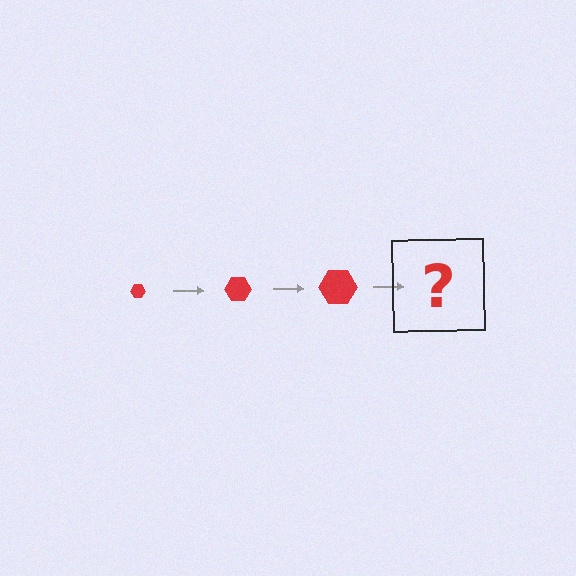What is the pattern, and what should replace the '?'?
The pattern is that the hexagon gets progressively larger each step. The '?' should be a red hexagon, larger than the previous one.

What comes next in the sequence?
The next element should be a red hexagon, larger than the previous one.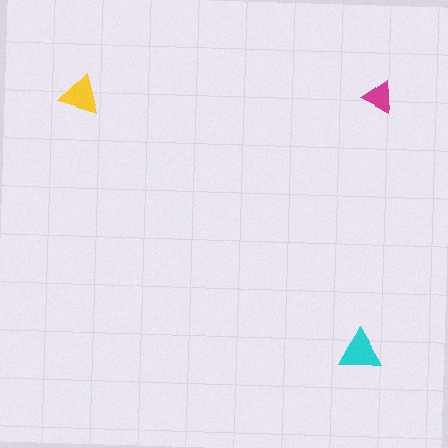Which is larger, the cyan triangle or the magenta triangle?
The cyan one.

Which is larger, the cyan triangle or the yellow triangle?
The cyan one.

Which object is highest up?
The magenta triangle is topmost.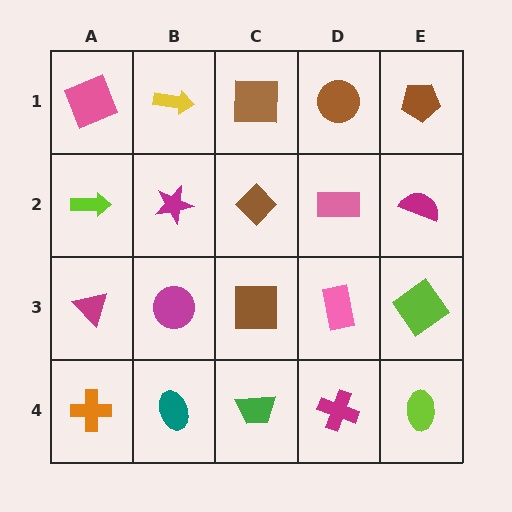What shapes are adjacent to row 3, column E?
A magenta semicircle (row 2, column E), a lime ellipse (row 4, column E), a pink rectangle (row 3, column D).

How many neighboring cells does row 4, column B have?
3.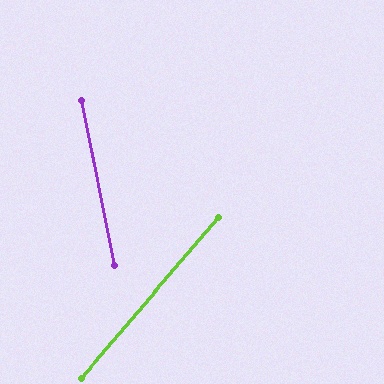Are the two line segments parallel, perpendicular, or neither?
Neither parallel nor perpendicular — they differ by about 52°.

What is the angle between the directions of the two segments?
Approximately 52 degrees.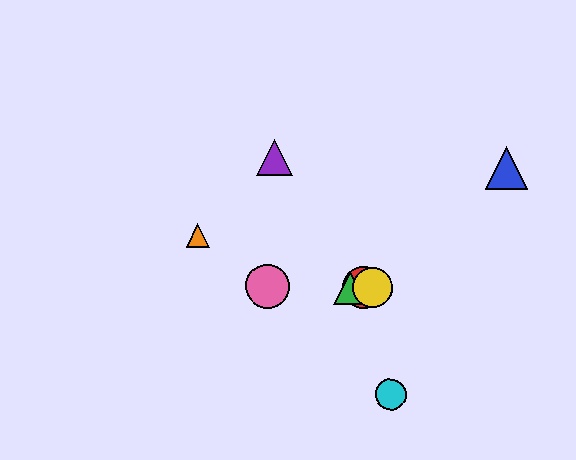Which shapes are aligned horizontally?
The red circle, the green triangle, the yellow circle, the pink circle are aligned horizontally.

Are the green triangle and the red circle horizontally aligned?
Yes, both are at y≈288.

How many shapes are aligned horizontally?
4 shapes (the red circle, the green triangle, the yellow circle, the pink circle) are aligned horizontally.